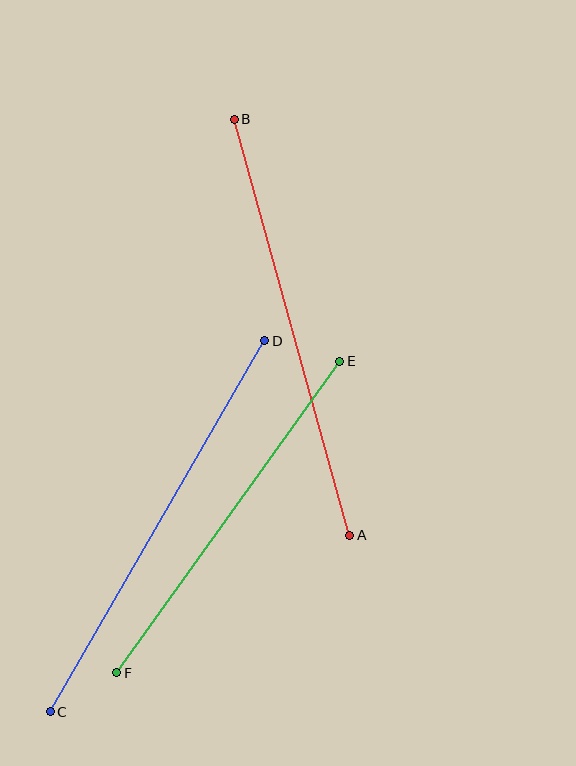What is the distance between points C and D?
The distance is approximately 428 pixels.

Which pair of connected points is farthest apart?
Points A and B are farthest apart.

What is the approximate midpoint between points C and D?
The midpoint is at approximately (158, 526) pixels.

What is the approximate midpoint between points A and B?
The midpoint is at approximately (292, 327) pixels.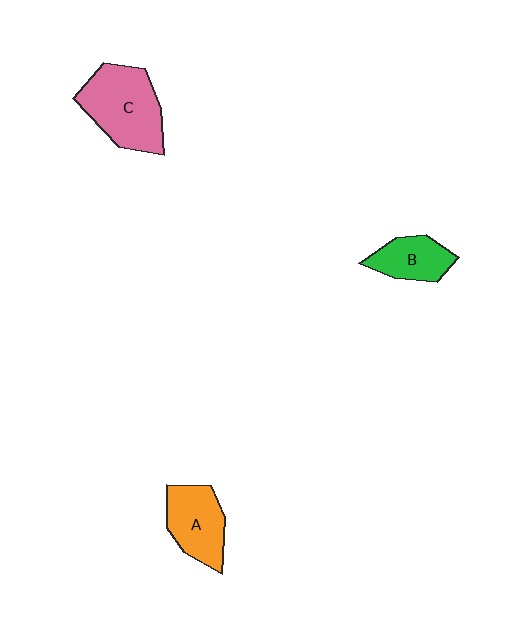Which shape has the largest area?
Shape C (pink).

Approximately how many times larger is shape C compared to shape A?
Approximately 1.4 times.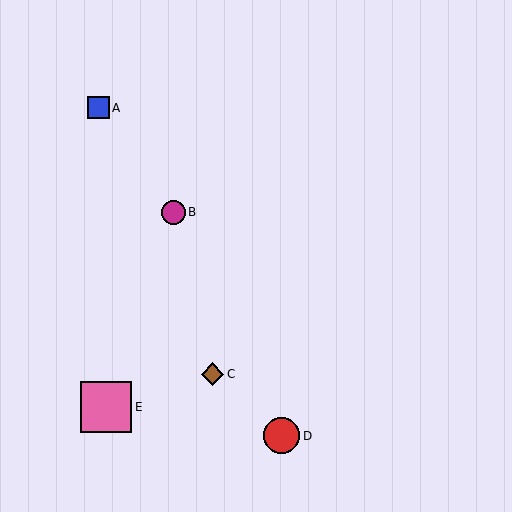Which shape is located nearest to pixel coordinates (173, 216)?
The magenta circle (labeled B) at (173, 212) is nearest to that location.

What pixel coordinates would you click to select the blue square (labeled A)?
Click at (98, 108) to select the blue square A.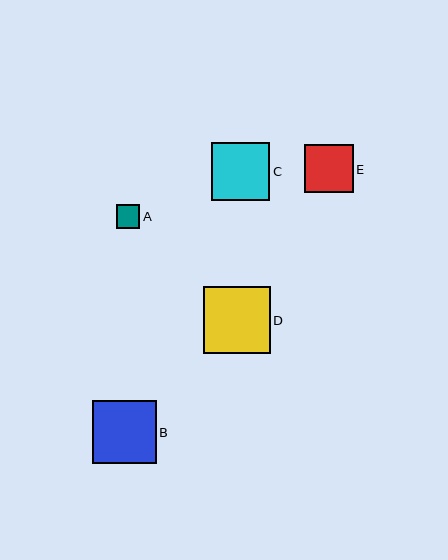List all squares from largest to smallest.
From largest to smallest: D, B, C, E, A.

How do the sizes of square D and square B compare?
Square D and square B are approximately the same size.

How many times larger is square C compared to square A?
Square C is approximately 2.5 times the size of square A.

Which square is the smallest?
Square A is the smallest with a size of approximately 24 pixels.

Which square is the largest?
Square D is the largest with a size of approximately 67 pixels.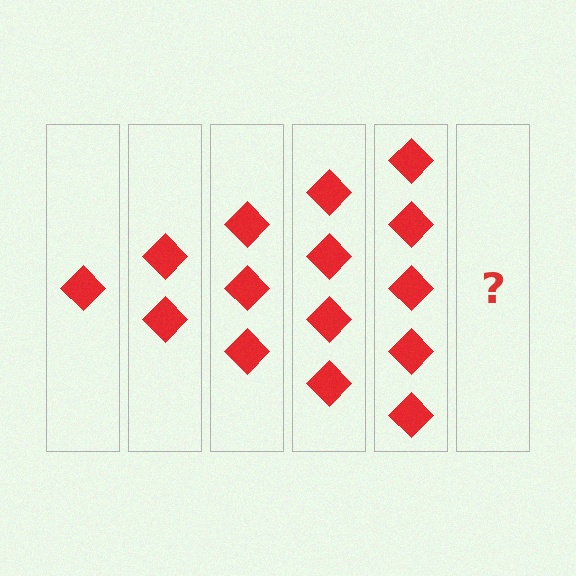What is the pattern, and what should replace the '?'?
The pattern is that each step adds one more diamond. The '?' should be 6 diamonds.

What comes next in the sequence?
The next element should be 6 diamonds.